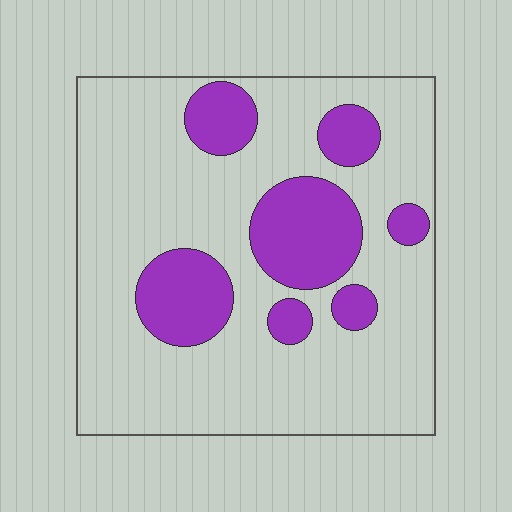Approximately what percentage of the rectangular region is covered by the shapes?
Approximately 25%.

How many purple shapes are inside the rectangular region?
7.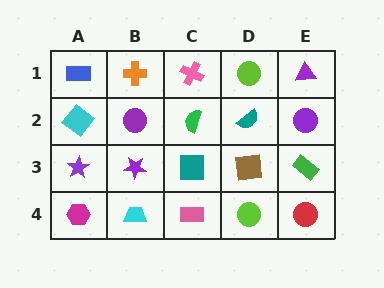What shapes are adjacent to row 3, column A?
A cyan diamond (row 2, column A), a magenta hexagon (row 4, column A), a purple star (row 3, column B).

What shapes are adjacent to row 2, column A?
A blue rectangle (row 1, column A), a purple star (row 3, column A), a purple circle (row 2, column B).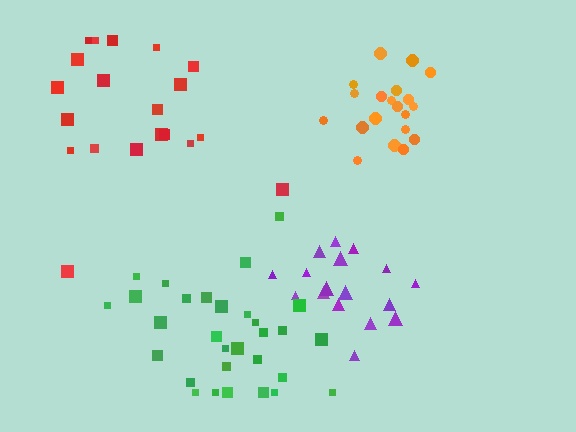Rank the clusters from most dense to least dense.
orange, purple, green, red.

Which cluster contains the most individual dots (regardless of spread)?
Green (30).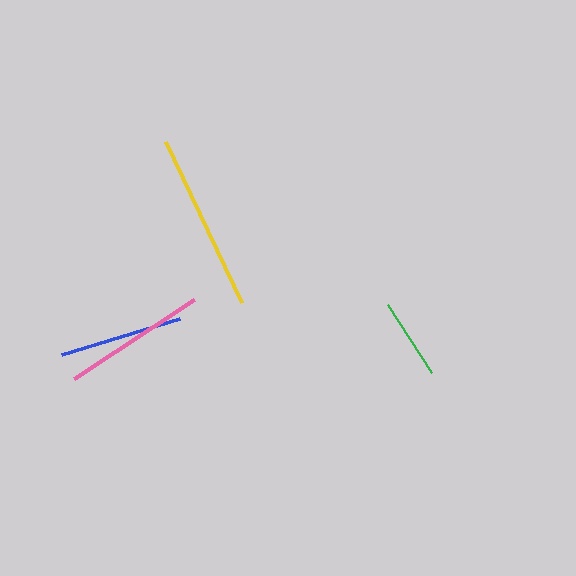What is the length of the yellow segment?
The yellow segment is approximately 178 pixels long.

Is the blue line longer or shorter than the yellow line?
The yellow line is longer than the blue line.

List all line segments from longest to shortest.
From longest to shortest: yellow, pink, blue, green.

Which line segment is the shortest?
The green line is the shortest at approximately 81 pixels.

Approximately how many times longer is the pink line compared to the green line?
The pink line is approximately 1.8 times the length of the green line.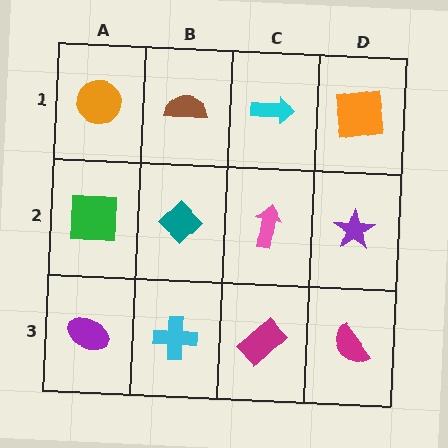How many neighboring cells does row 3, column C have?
3.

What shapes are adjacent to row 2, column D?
An orange square (row 1, column D), a magenta semicircle (row 3, column D), a pink arrow (row 2, column C).